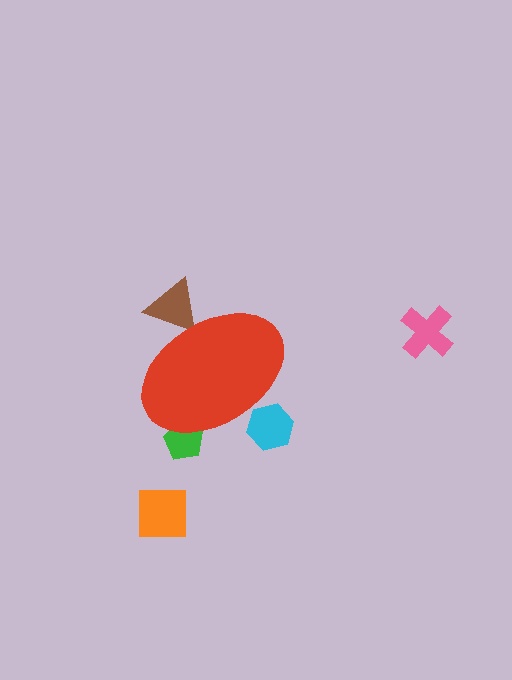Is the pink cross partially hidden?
No, the pink cross is fully visible.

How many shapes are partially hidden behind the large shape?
3 shapes are partially hidden.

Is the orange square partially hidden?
No, the orange square is fully visible.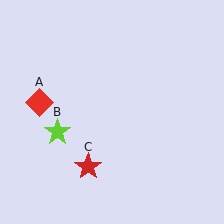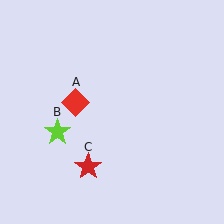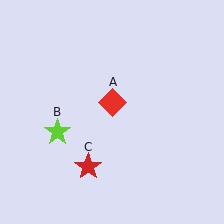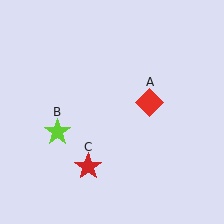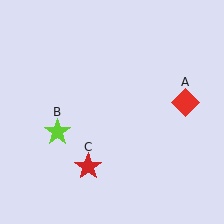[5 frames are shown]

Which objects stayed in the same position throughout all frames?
Lime star (object B) and red star (object C) remained stationary.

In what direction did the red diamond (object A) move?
The red diamond (object A) moved right.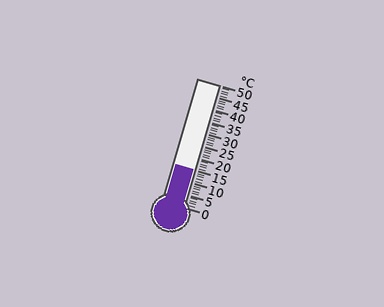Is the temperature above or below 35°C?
The temperature is below 35°C.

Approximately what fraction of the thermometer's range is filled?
The thermometer is filled to approximately 30% of its range.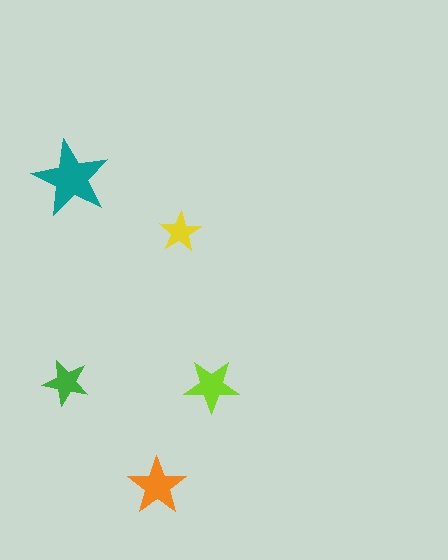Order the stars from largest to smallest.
the teal one, the orange one, the lime one, the green one, the yellow one.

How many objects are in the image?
There are 5 objects in the image.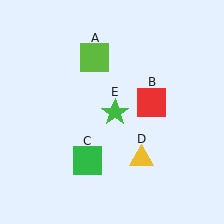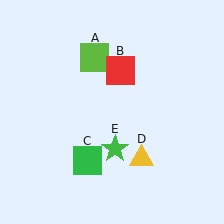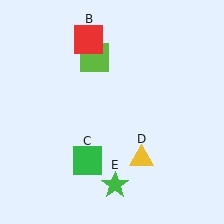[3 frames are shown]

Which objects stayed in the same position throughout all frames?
Lime square (object A) and green square (object C) and yellow triangle (object D) remained stationary.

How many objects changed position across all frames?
2 objects changed position: red square (object B), green star (object E).